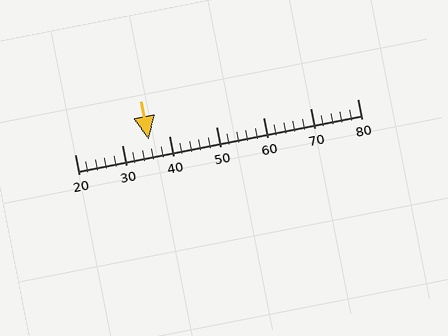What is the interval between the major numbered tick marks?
The major tick marks are spaced 10 units apart.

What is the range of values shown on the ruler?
The ruler shows values from 20 to 80.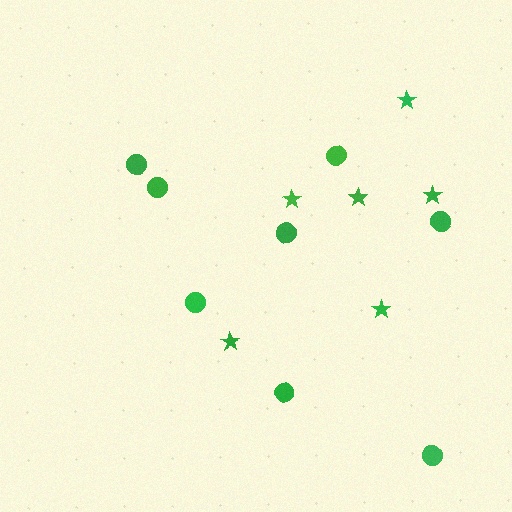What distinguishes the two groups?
There are 2 groups: one group of circles (8) and one group of stars (6).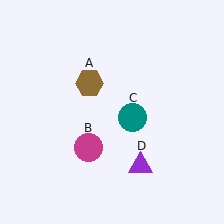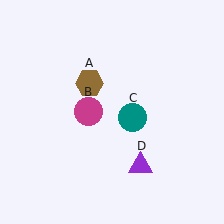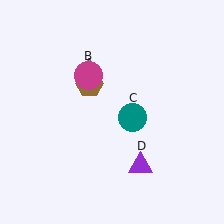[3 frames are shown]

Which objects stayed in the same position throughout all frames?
Brown hexagon (object A) and teal circle (object C) and purple triangle (object D) remained stationary.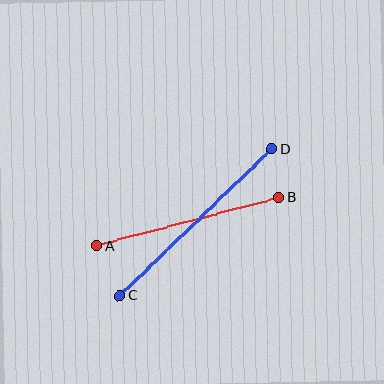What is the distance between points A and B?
The distance is approximately 188 pixels.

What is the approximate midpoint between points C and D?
The midpoint is at approximately (196, 222) pixels.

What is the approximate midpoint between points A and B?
The midpoint is at approximately (188, 221) pixels.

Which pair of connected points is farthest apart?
Points C and D are farthest apart.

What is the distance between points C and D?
The distance is approximately 211 pixels.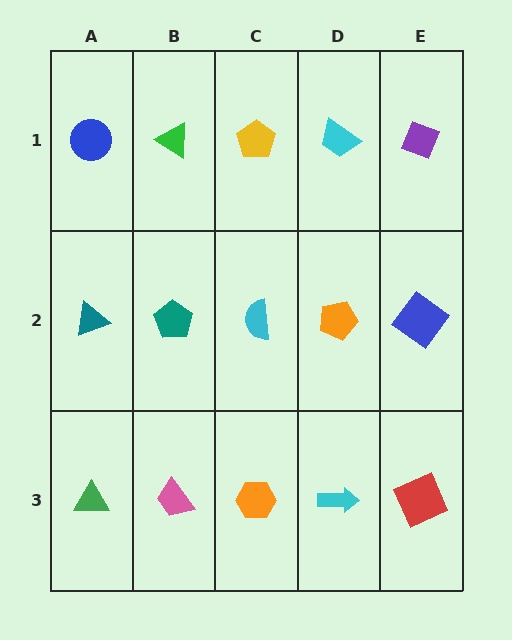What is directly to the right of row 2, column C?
An orange pentagon.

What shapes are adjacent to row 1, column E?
A blue diamond (row 2, column E), a cyan trapezoid (row 1, column D).